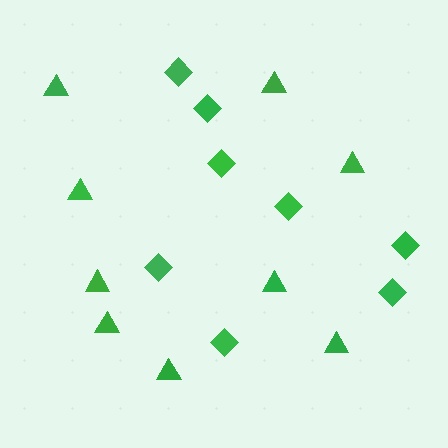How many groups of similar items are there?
There are 2 groups: one group of diamonds (8) and one group of triangles (9).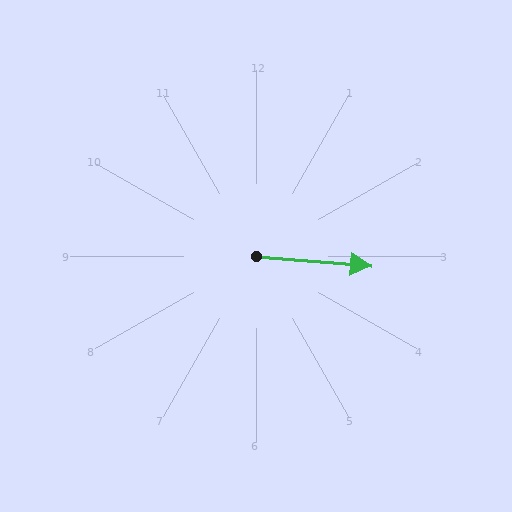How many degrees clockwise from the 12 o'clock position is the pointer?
Approximately 95 degrees.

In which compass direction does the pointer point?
East.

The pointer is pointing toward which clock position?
Roughly 3 o'clock.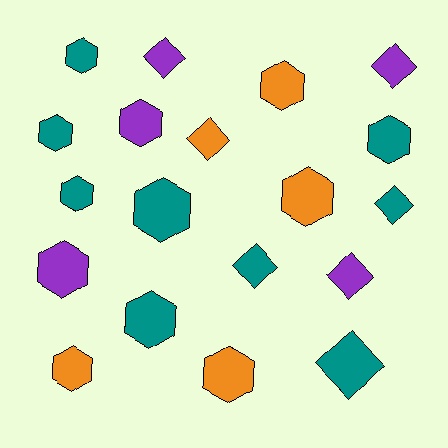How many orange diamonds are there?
There is 1 orange diamond.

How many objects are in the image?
There are 19 objects.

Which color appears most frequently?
Teal, with 9 objects.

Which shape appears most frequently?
Hexagon, with 12 objects.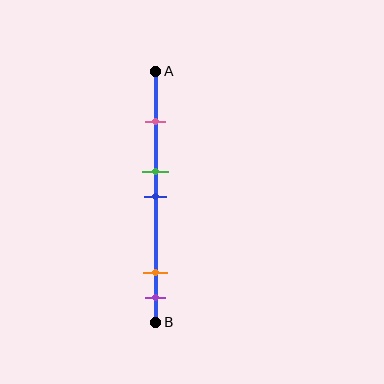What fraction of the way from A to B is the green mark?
The green mark is approximately 40% (0.4) of the way from A to B.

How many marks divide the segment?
There are 5 marks dividing the segment.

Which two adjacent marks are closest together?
The green and blue marks are the closest adjacent pair.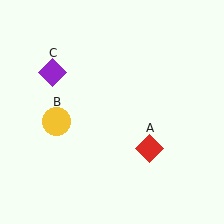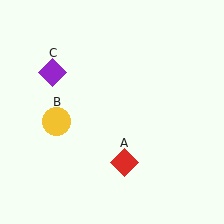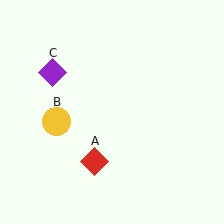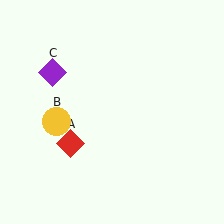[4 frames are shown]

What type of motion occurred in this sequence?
The red diamond (object A) rotated clockwise around the center of the scene.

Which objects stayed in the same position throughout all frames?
Yellow circle (object B) and purple diamond (object C) remained stationary.